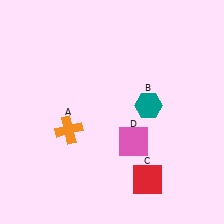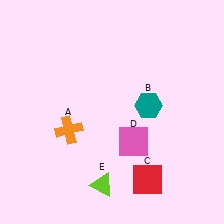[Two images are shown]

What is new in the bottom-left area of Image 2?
A lime triangle (E) was added in the bottom-left area of Image 2.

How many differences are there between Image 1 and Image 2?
There is 1 difference between the two images.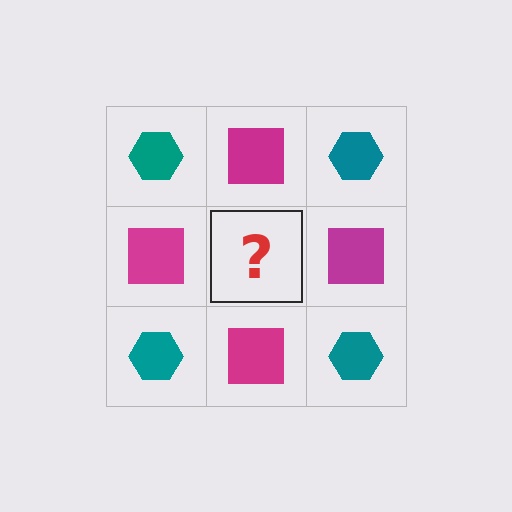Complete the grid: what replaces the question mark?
The question mark should be replaced with a teal hexagon.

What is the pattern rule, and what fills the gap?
The rule is that it alternates teal hexagon and magenta square in a checkerboard pattern. The gap should be filled with a teal hexagon.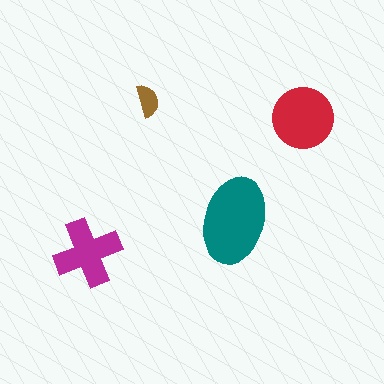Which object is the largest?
The teal ellipse.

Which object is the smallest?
The brown semicircle.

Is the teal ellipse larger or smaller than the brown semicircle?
Larger.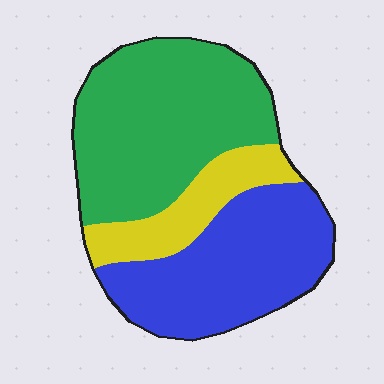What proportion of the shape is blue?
Blue takes up about three eighths (3/8) of the shape.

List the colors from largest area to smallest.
From largest to smallest: green, blue, yellow.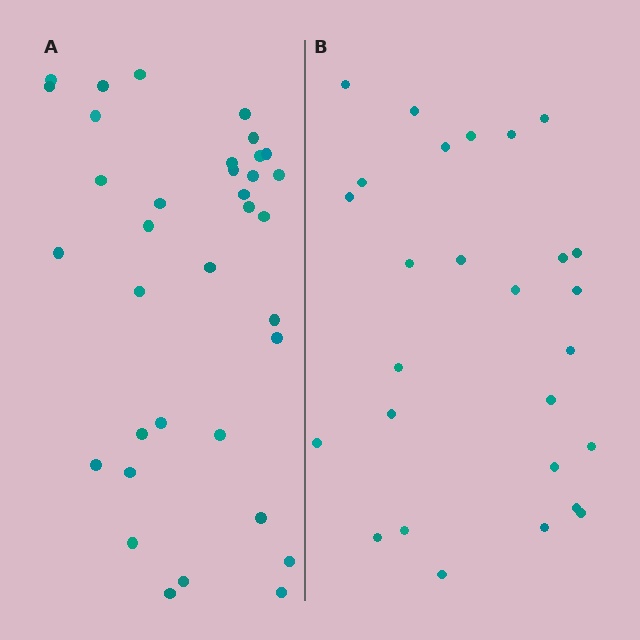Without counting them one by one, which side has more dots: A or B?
Region A (the left region) has more dots.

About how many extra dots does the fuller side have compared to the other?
Region A has roughly 8 or so more dots than region B.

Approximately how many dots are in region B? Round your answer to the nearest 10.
About 30 dots. (The exact count is 27, which rounds to 30.)